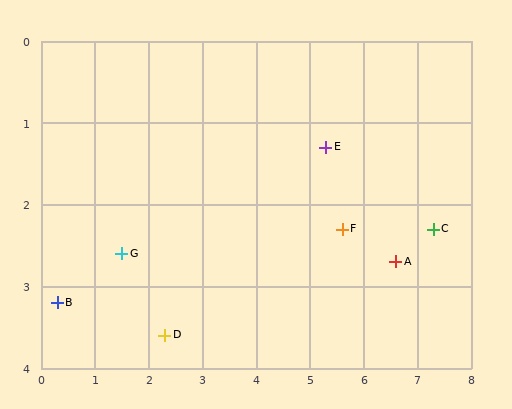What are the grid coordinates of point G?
Point G is at approximately (1.5, 2.6).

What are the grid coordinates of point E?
Point E is at approximately (5.3, 1.3).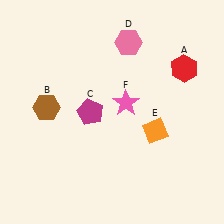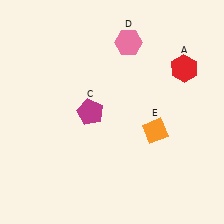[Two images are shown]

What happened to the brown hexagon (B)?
The brown hexagon (B) was removed in Image 2. It was in the top-left area of Image 1.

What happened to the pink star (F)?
The pink star (F) was removed in Image 2. It was in the top-right area of Image 1.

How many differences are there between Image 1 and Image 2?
There are 2 differences between the two images.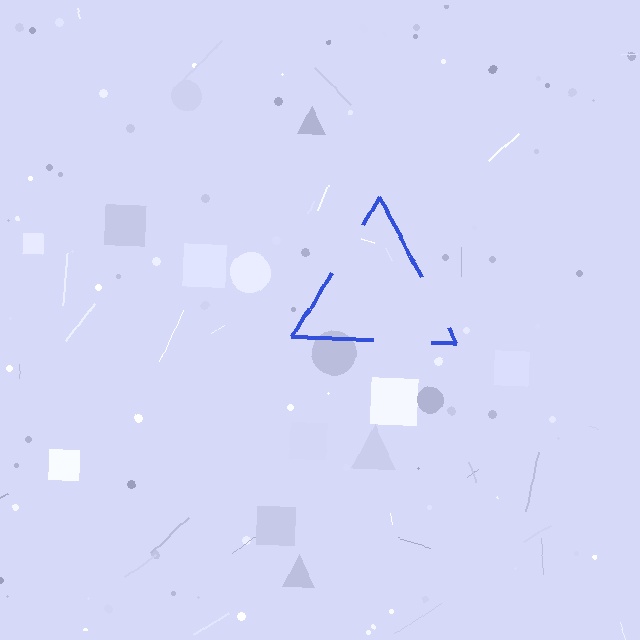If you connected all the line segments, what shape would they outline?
They would outline a triangle.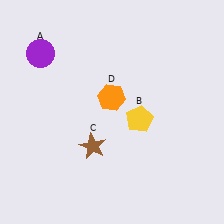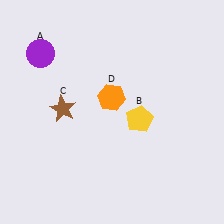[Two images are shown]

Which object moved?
The brown star (C) moved up.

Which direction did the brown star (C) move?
The brown star (C) moved up.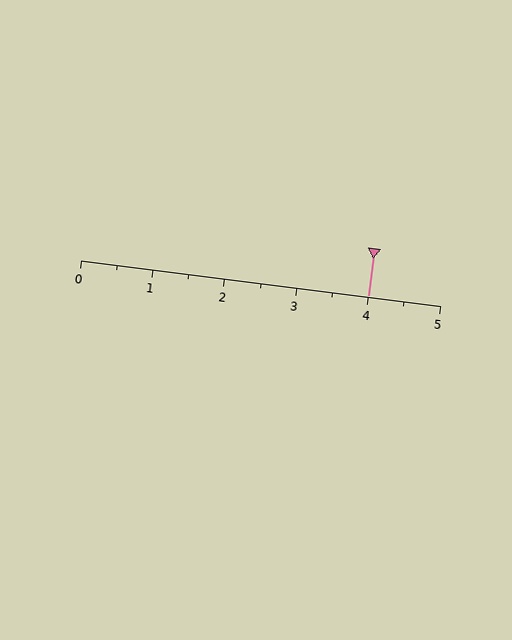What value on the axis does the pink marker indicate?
The marker indicates approximately 4.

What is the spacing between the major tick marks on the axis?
The major ticks are spaced 1 apart.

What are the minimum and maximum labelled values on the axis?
The axis runs from 0 to 5.